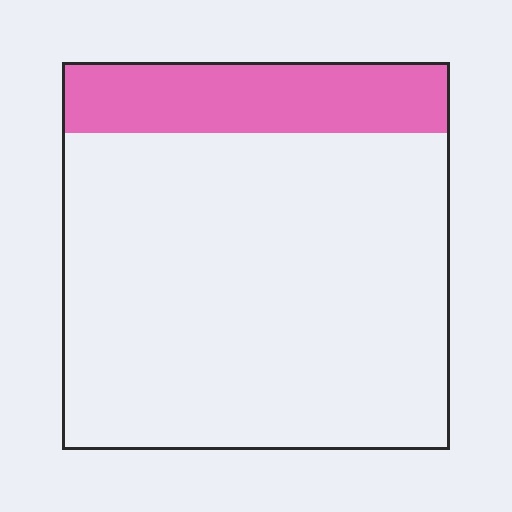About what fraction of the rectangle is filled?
About one sixth (1/6).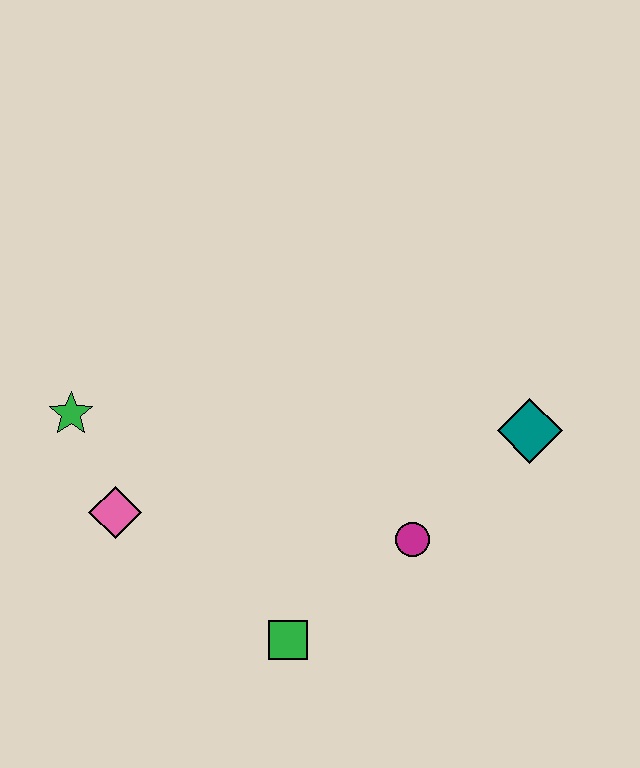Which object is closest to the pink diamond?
The green star is closest to the pink diamond.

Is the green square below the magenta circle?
Yes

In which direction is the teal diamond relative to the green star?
The teal diamond is to the right of the green star.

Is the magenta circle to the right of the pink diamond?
Yes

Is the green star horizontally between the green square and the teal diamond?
No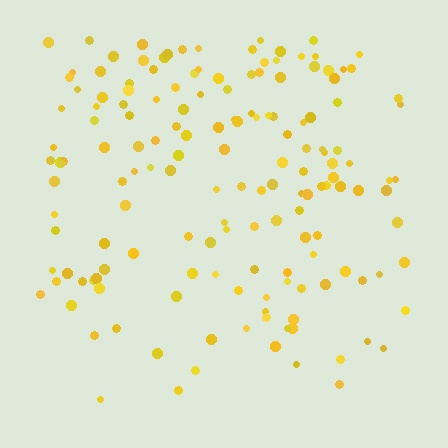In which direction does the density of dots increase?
From bottom to top, with the top side densest.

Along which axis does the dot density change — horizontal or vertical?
Vertical.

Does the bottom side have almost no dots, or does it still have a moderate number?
Still a moderate number, just noticeably fewer than the top.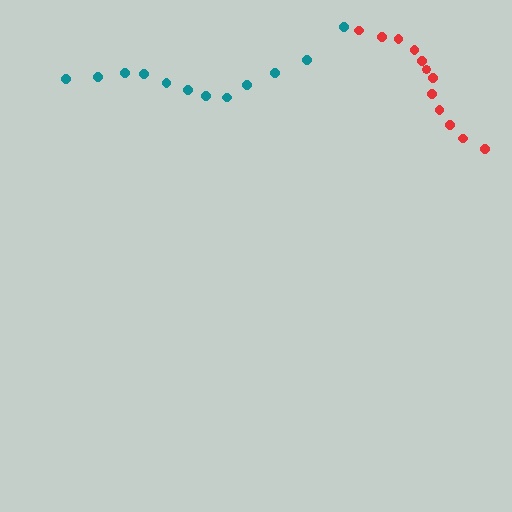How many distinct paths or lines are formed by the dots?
There are 2 distinct paths.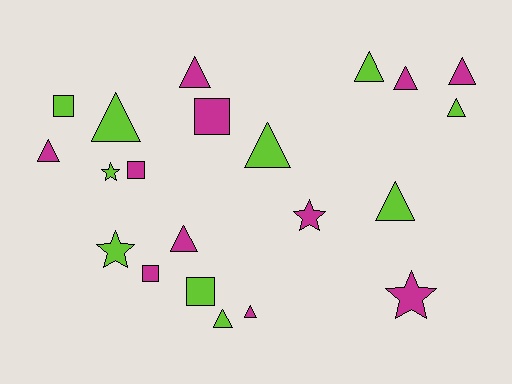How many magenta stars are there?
There are 2 magenta stars.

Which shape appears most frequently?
Triangle, with 12 objects.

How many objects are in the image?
There are 21 objects.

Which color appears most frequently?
Magenta, with 11 objects.